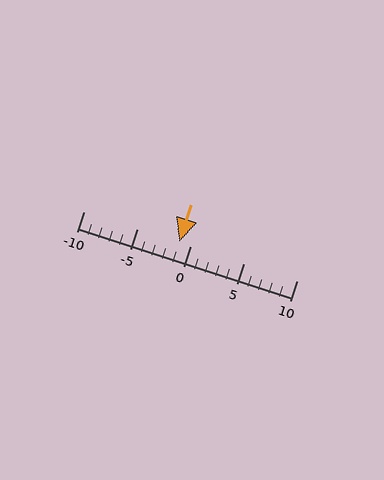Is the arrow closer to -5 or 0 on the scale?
The arrow is closer to 0.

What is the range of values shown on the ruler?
The ruler shows values from -10 to 10.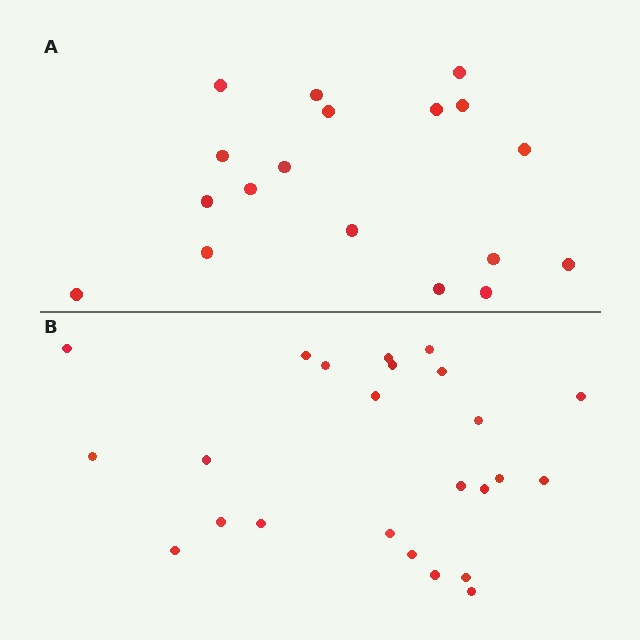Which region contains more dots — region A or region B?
Region B (the bottom region) has more dots.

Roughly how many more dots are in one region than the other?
Region B has about 6 more dots than region A.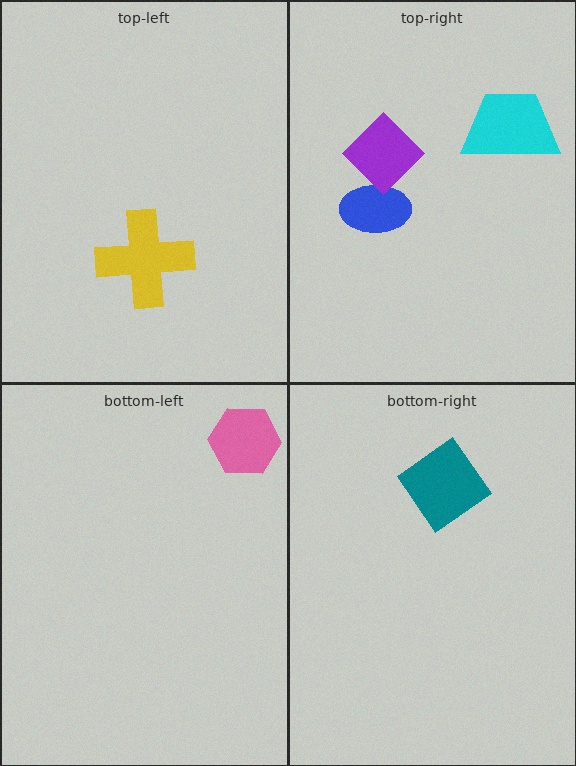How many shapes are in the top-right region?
3.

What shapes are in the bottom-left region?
The pink hexagon.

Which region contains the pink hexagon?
The bottom-left region.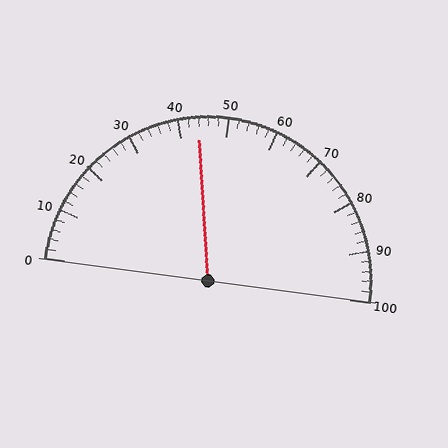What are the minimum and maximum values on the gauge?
The gauge ranges from 0 to 100.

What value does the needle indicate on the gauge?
The needle indicates approximately 44.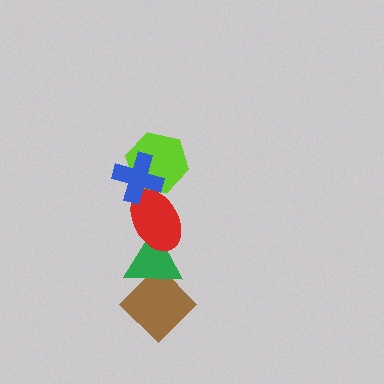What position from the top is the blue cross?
The blue cross is 1st from the top.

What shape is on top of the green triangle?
The red ellipse is on top of the green triangle.